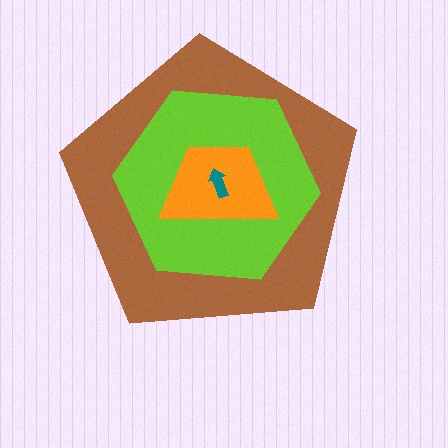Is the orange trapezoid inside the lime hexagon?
Yes.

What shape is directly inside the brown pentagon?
The lime hexagon.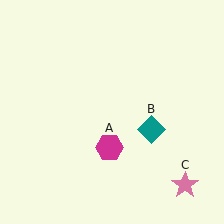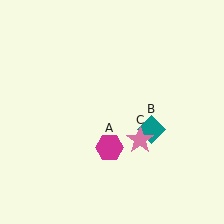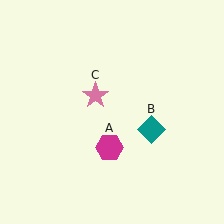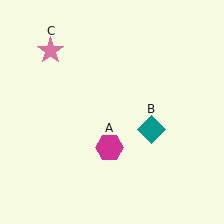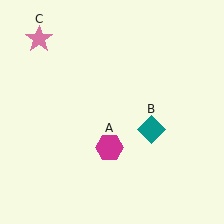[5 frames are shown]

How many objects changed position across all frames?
1 object changed position: pink star (object C).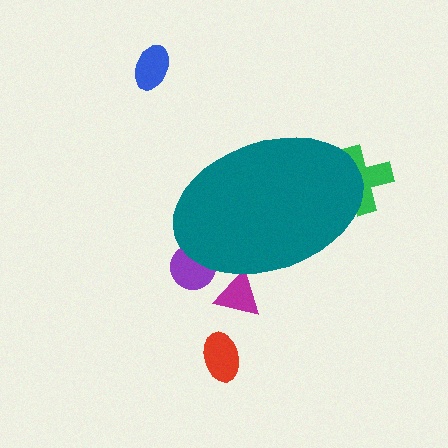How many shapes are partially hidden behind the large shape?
3 shapes are partially hidden.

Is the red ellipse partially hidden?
No, the red ellipse is fully visible.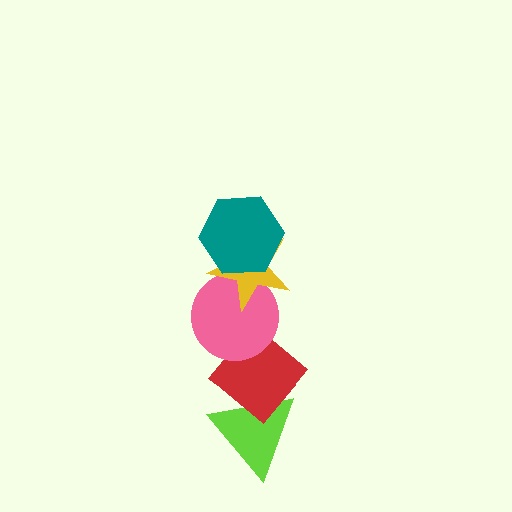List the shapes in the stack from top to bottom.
From top to bottom: the teal hexagon, the yellow star, the pink circle, the red diamond, the lime triangle.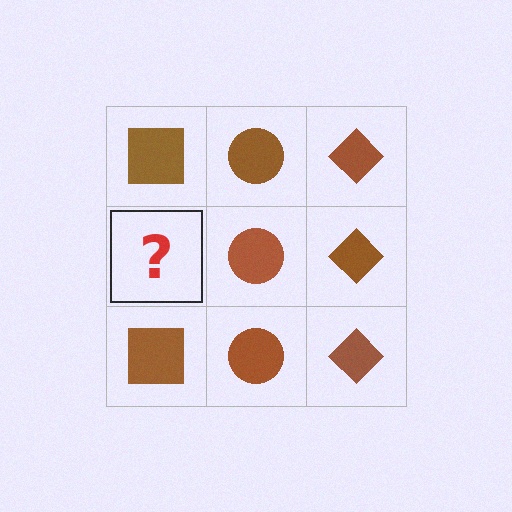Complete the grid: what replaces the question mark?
The question mark should be replaced with a brown square.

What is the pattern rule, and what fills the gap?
The rule is that each column has a consistent shape. The gap should be filled with a brown square.